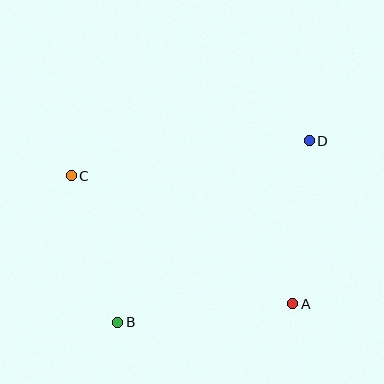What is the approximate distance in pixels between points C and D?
The distance between C and D is approximately 241 pixels.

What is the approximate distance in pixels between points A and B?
The distance between A and B is approximately 176 pixels.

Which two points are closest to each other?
Points B and C are closest to each other.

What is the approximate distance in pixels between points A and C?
The distance between A and C is approximately 256 pixels.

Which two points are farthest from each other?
Points B and D are farthest from each other.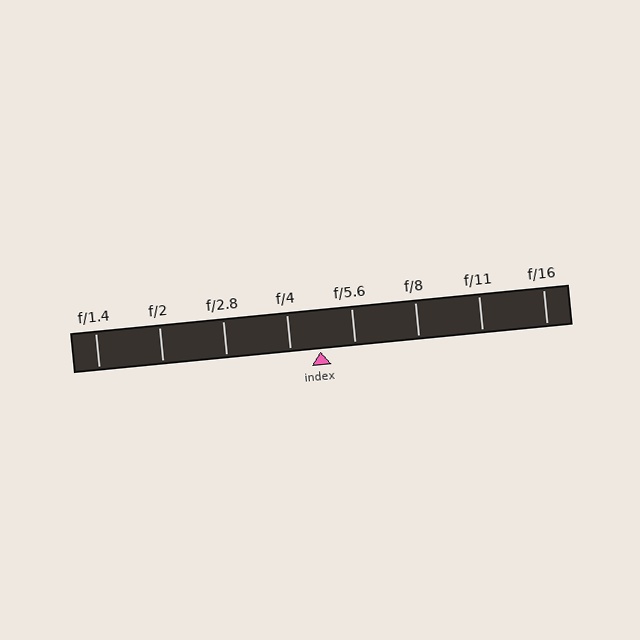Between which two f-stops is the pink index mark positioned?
The index mark is between f/4 and f/5.6.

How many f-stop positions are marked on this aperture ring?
There are 8 f-stop positions marked.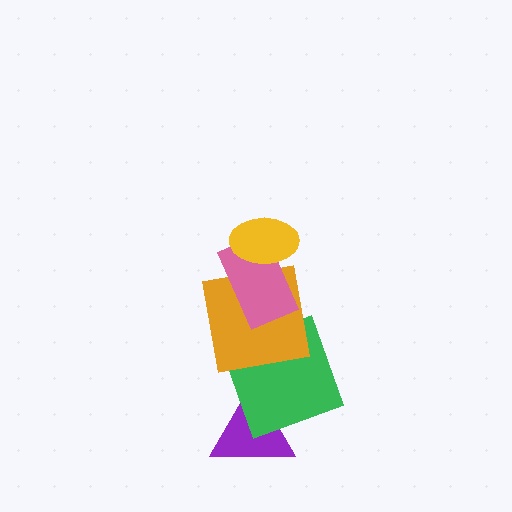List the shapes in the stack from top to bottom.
From top to bottom: the yellow ellipse, the pink rectangle, the orange square, the green square, the purple triangle.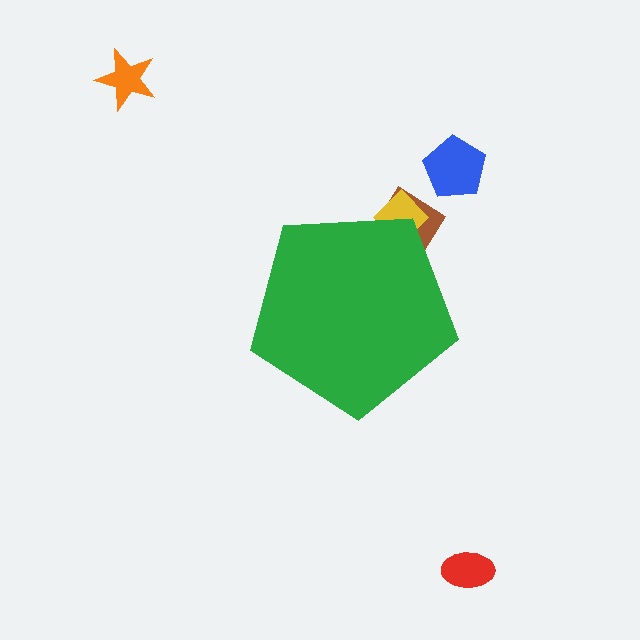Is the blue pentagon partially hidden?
No, the blue pentagon is fully visible.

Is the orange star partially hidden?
No, the orange star is fully visible.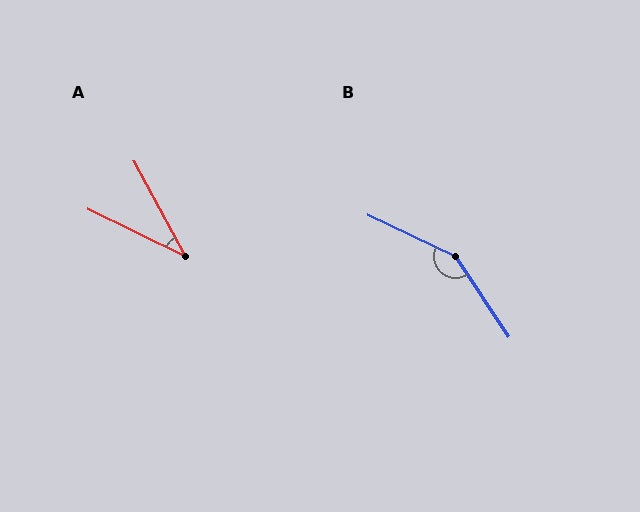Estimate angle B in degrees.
Approximately 149 degrees.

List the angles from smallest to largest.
A (36°), B (149°).